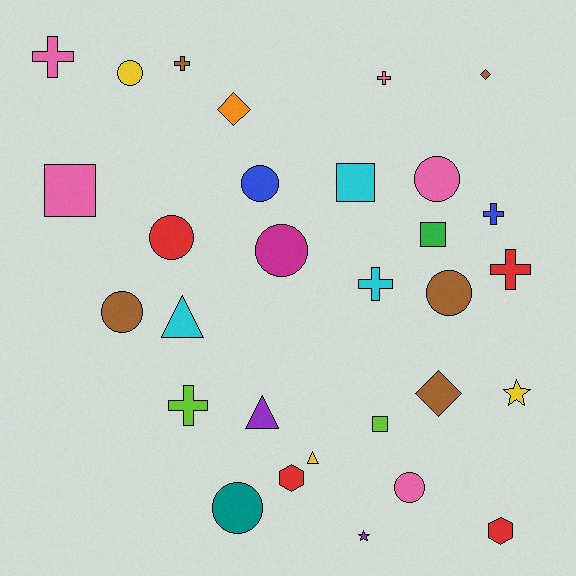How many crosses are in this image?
There are 7 crosses.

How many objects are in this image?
There are 30 objects.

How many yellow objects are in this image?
There are 3 yellow objects.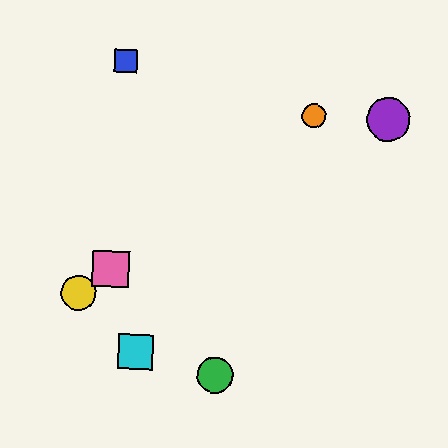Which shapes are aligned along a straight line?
The red square, the yellow circle, the orange circle, the pink square are aligned along a straight line.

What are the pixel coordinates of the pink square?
The pink square is at (111, 269).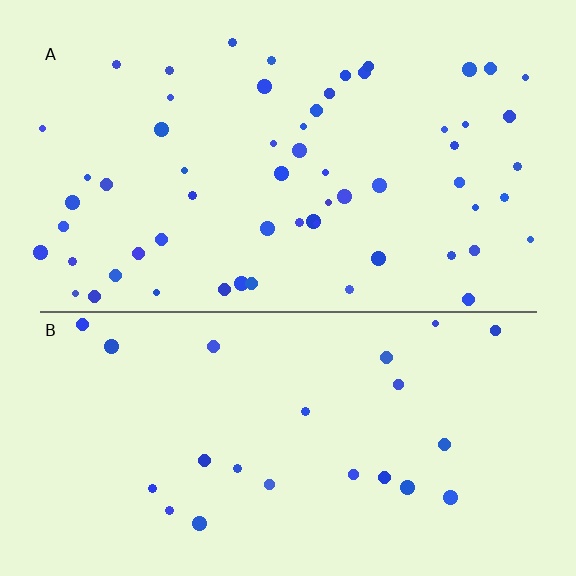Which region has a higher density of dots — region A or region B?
A (the top).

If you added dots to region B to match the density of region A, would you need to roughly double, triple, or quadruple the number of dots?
Approximately triple.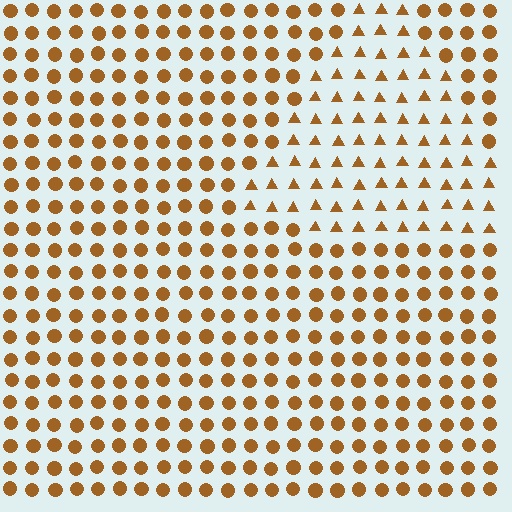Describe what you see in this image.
The image is filled with small brown elements arranged in a uniform grid. A triangle-shaped region contains triangles, while the surrounding area contains circles. The boundary is defined purely by the change in element shape.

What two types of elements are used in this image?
The image uses triangles inside the triangle region and circles outside it.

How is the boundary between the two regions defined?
The boundary is defined by a change in element shape: triangles inside vs. circles outside. All elements share the same color and spacing.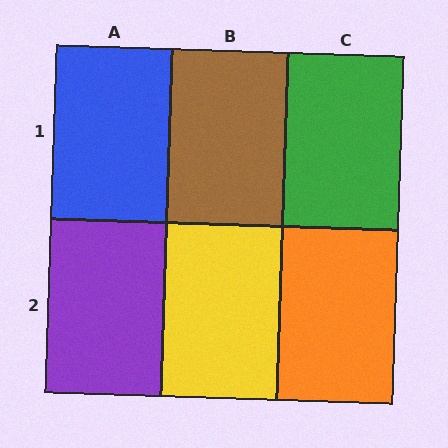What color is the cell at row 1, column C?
Green.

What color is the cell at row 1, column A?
Blue.